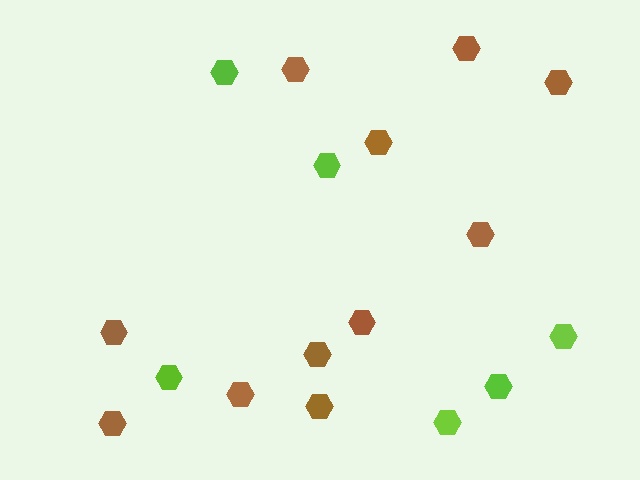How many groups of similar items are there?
There are 2 groups: one group of lime hexagons (6) and one group of brown hexagons (11).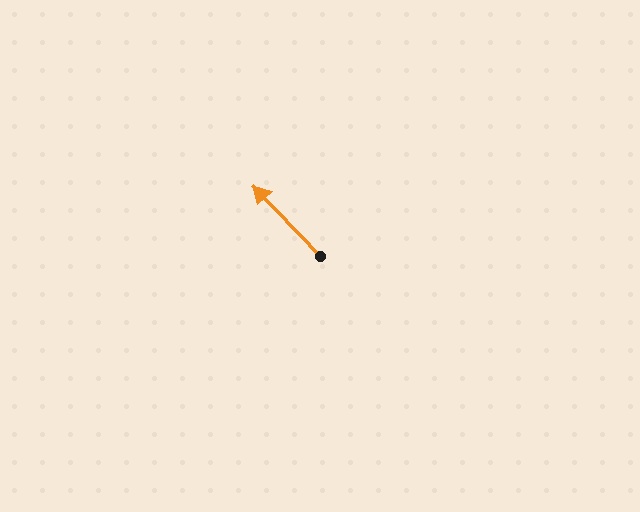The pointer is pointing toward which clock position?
Roughly 11 o'clock.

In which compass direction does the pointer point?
Northwest.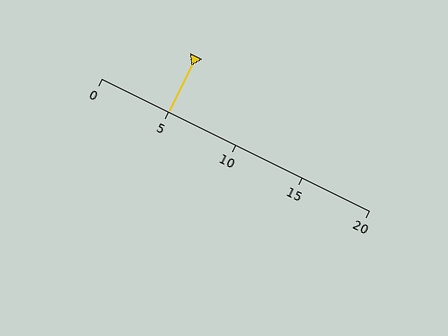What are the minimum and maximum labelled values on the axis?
The axis runs from 0 to 20.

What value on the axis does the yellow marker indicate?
The marker indicates approximately 5.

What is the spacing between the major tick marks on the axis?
The major ticks are spaced 5 apart.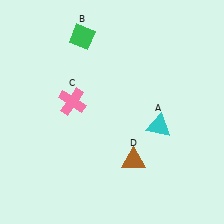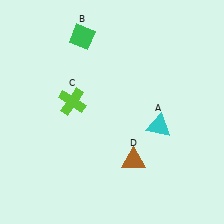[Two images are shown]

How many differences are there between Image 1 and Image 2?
There is 1 difference between the two images.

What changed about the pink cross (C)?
In Image 1, C is pink. In Image 2, it changed to lime.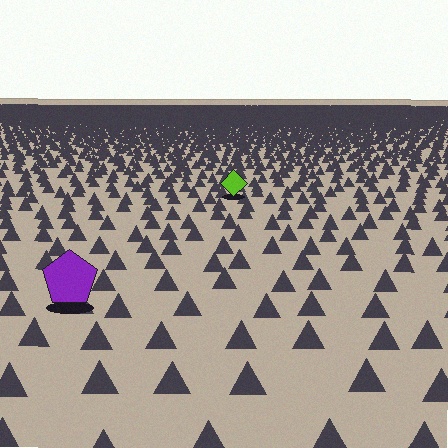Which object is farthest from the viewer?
The lime diamond is farthest from the viewer. It appears smaller and the ground texture around it is denser.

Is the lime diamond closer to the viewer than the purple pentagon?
No. The purple pentagon is closer — you can tell from the texture gradient: the ground texture is coarser near it.